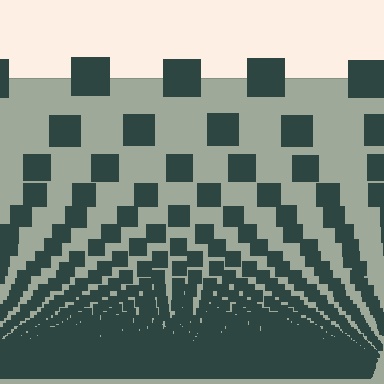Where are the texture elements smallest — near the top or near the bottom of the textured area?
Near the bottom.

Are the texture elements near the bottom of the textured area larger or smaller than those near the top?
Smaller. The gradient is inverted — elements near the bottom are smaller and denser.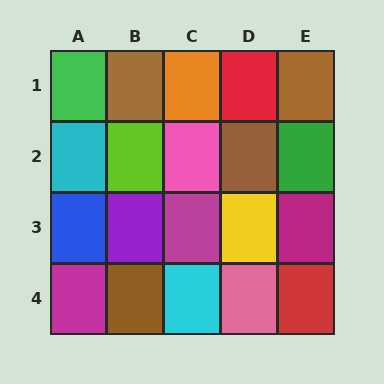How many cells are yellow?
1 cell is yellow.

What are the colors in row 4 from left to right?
Magenta, brown, cyan, pink, red.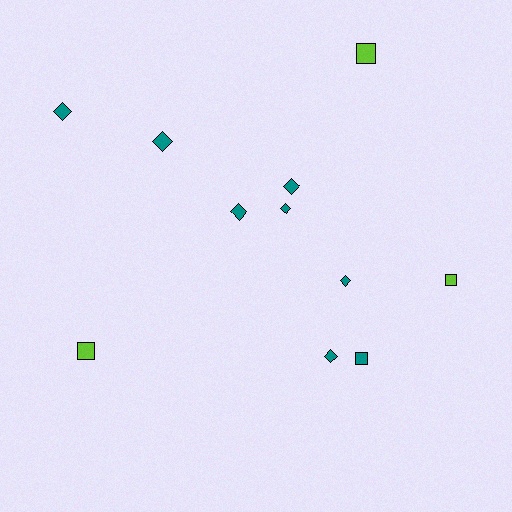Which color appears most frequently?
Teal, with 8 objects.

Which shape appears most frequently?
Diamond, with 7 objects.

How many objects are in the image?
There are 11 objects.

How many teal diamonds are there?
There are 7 teal diamonds.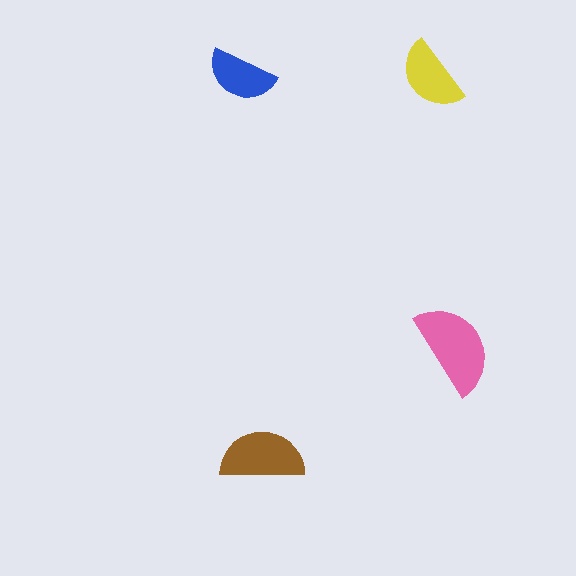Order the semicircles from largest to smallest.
the pink one, the brown one, the yellow one, the blue one.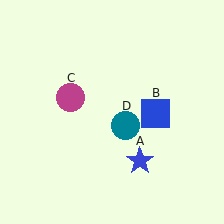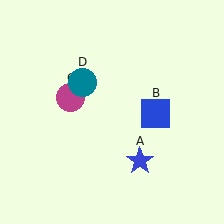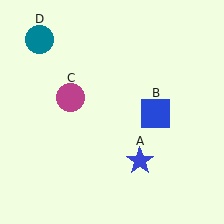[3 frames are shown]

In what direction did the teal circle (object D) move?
The teal circle (object D) moved up and to the left.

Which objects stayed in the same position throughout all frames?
Blue star (object A) and blue square (object B) and magenta circle (object C) remained stationary.